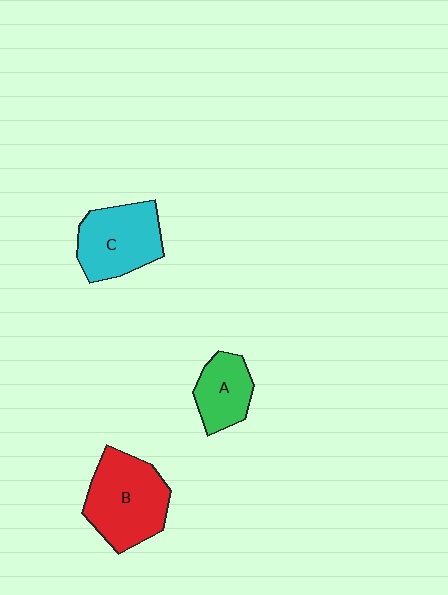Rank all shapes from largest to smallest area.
From largest to smallest: B (red), C (cyan), A (green).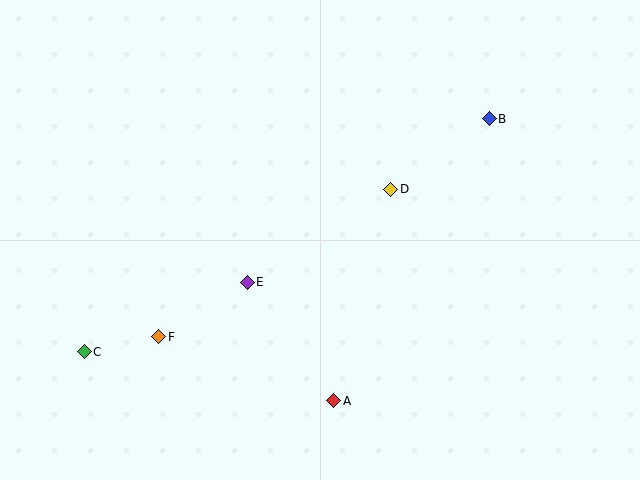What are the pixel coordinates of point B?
Point B is at (489, 119).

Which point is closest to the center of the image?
Point E at (247, 282) is closest to the center.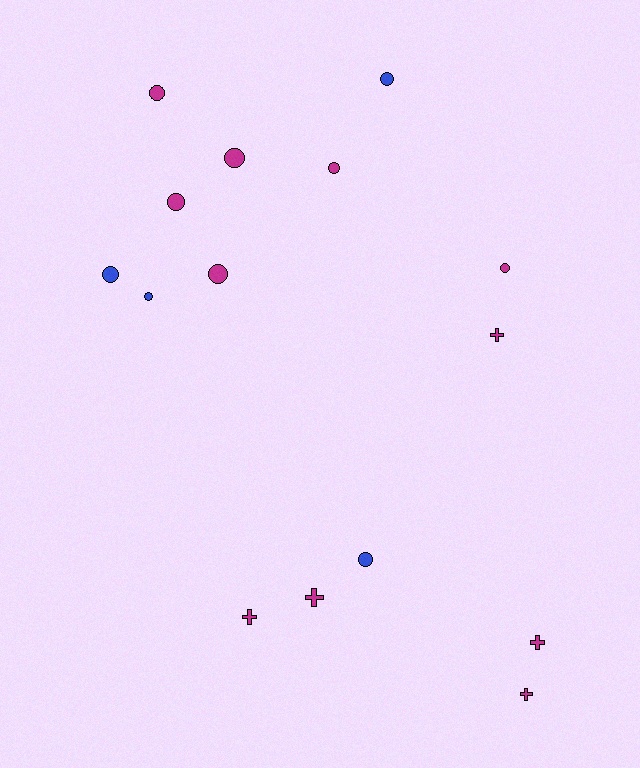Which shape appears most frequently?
Circle, with 10 objects.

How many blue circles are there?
There are 4 blue circles.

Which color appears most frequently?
Magenta, with 11 objects.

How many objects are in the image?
There are 15 objects.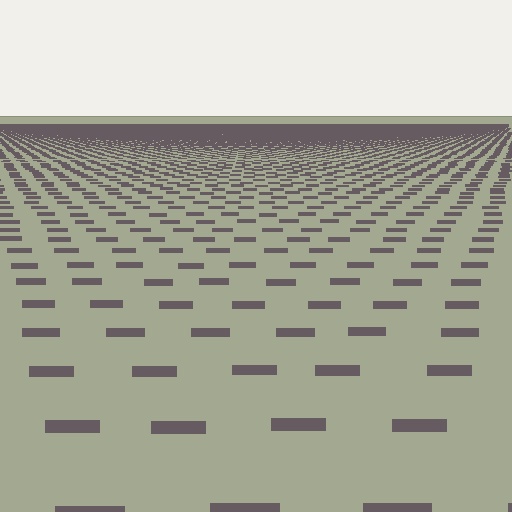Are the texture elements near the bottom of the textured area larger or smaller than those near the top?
Larger. Near the bottom, elements are closer to the viewer and appear at a bigger on-screen size.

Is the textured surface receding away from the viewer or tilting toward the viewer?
The surface is receding away from the viewer. Texture elements get smaller and denser toward the top.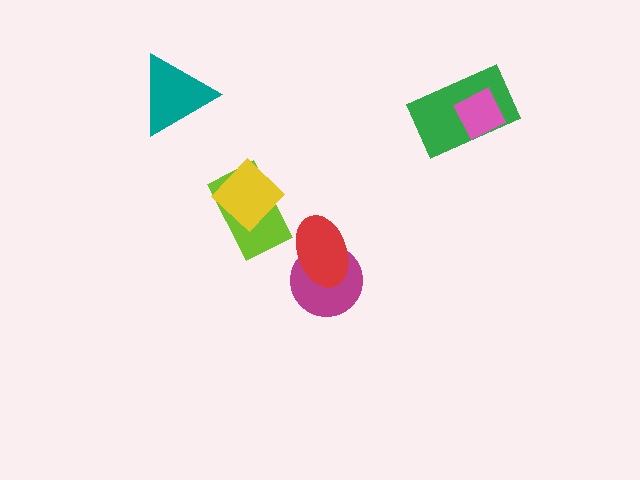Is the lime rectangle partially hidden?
Yes, it is partially covered by another shape.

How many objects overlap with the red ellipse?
1 object overlaps with the red ellipse.